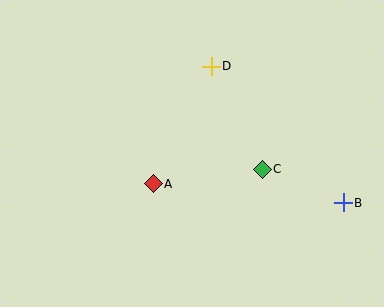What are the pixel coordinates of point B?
Point B is at (343, 203).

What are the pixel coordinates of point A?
Point A is at (153, 184).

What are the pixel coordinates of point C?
Point C is at (262, 169).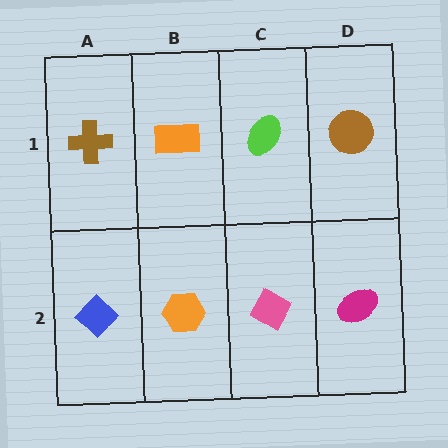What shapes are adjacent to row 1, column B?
An orange hexagon (row 2, column B), a brown cross (row 1, column A), a lime ellipse (row 1, column C).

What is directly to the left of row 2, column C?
An orange hexagon.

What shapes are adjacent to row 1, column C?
A pink diamond (row 2, column C), an orange rectangle (row 1, column B), a brown circle (row 1, column D).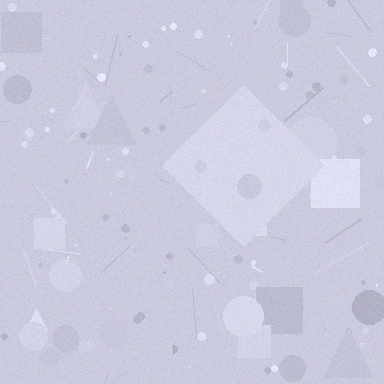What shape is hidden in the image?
A diamond is hidden in the image.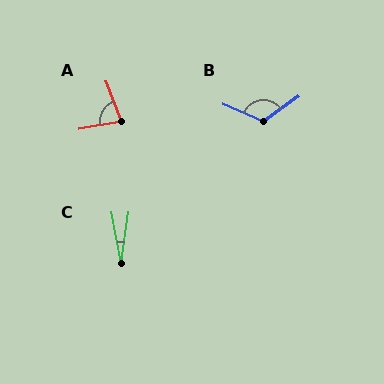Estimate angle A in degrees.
Approximately 79 degrees.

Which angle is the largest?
B, at approximately 122 degrees.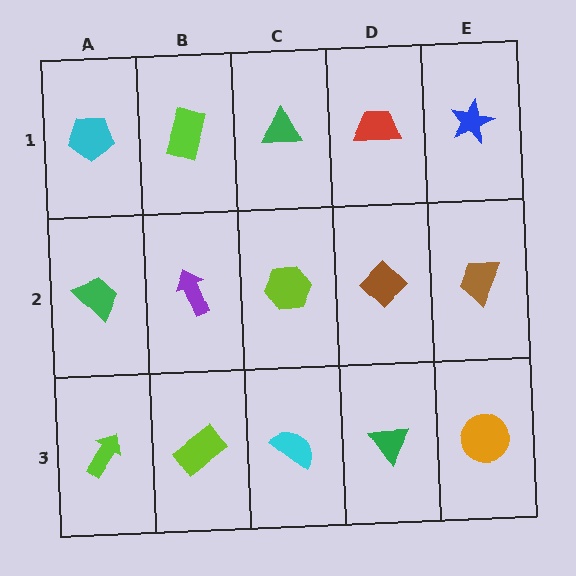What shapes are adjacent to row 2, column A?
A cyan pentagon (row 1, column A), a lime arrow (row 3, column A), a purple arrow (row 2, column B).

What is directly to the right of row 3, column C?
A green triangle.